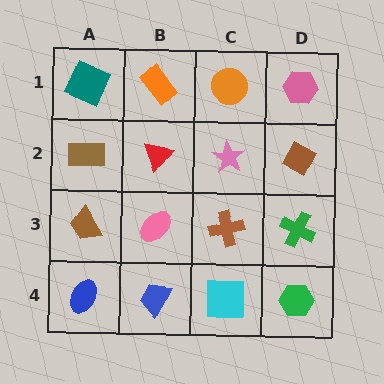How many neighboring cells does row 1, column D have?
2.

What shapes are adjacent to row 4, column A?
A brown trapezoid (row 3, column A), a blue trapezoid (row 4, column B).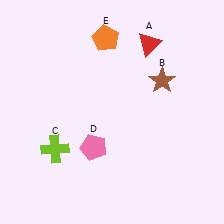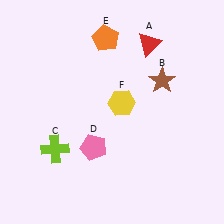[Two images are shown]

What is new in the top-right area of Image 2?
A yellow hexagon (F) was added in the top-right area of Image 2.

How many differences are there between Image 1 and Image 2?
There is 1 difference between the two images.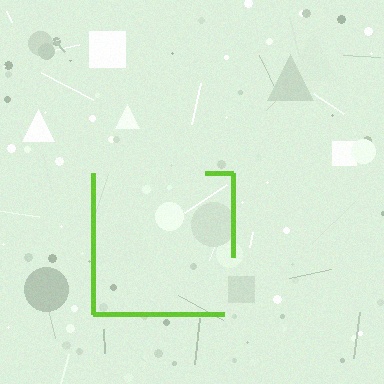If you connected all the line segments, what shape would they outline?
They would outline a square.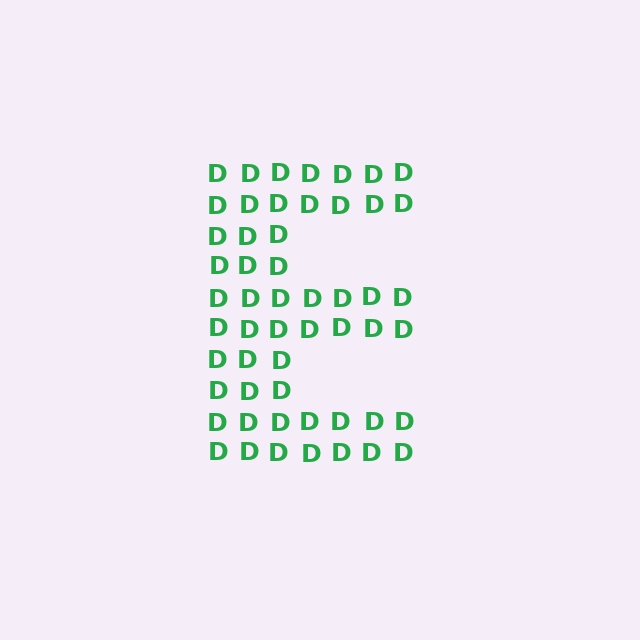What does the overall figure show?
The overall figure shows the letter E.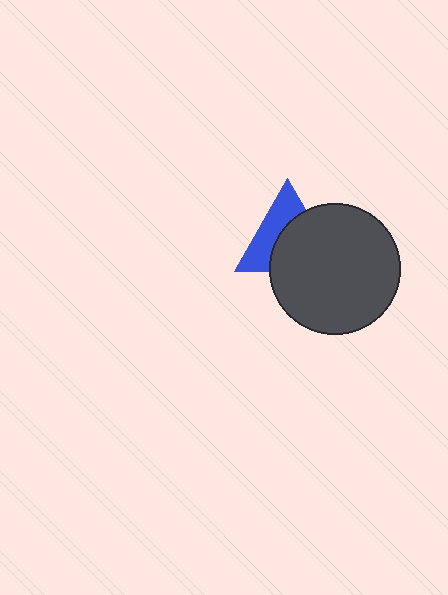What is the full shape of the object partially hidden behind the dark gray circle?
The partially hidden object is a blue triangle.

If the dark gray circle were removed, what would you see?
You would see the complete blue triangle.